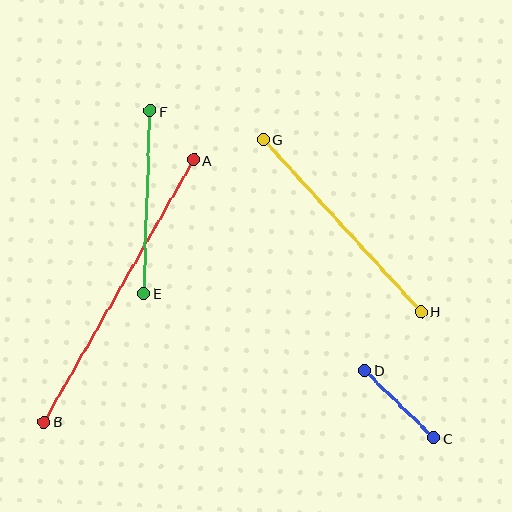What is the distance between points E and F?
The distance is approximately 182 pixels.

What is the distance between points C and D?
The distance is approximately 97 pixels.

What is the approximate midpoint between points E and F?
The midpoint is at approximately (147, 202) pixels.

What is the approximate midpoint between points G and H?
The midpoint is at approximately (342, 225) pixels.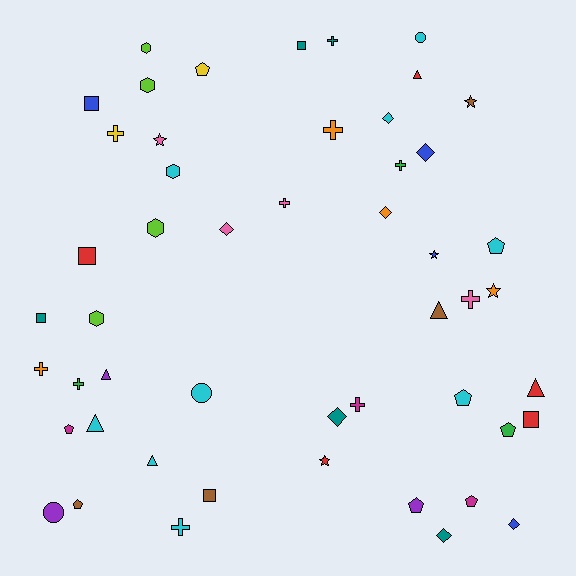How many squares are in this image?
There are 6 squares.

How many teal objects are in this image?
There are 5 teal objects.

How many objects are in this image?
There are 50 objects.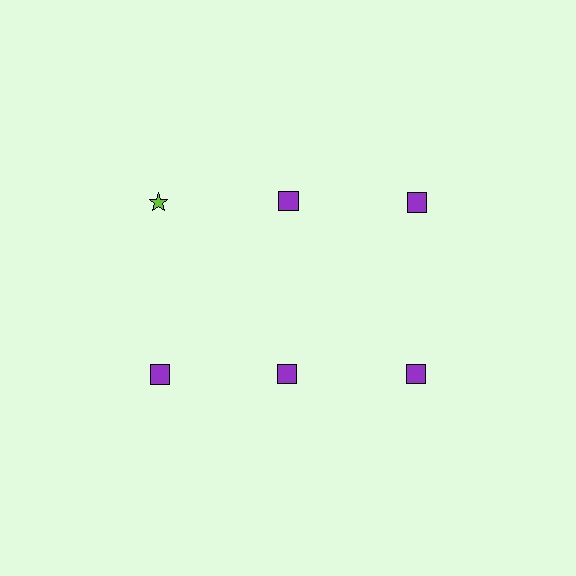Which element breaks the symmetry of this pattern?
The lime star in the top row, leftmost column breaks the symmetry. All other shapes are purple squares.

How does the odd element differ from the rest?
It differs in both color (lime instead of purple) and shape (star instead of square).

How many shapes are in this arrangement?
There are 6 shapes arranged in a grid pattern.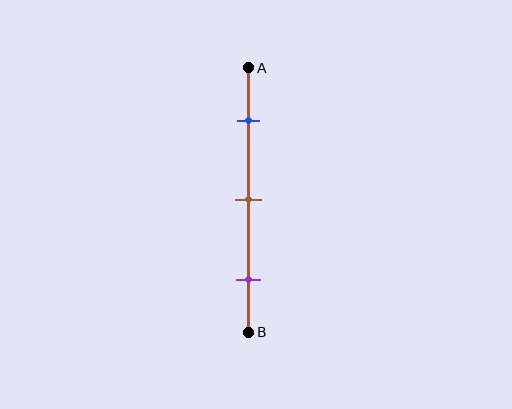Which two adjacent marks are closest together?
The blue and brown marks are the closest adjacent pair.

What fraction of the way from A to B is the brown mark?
The brown mark is approximately 50% (0.5) of the way from A to B.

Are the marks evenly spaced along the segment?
Yes, the marks are approximately evenly spaced.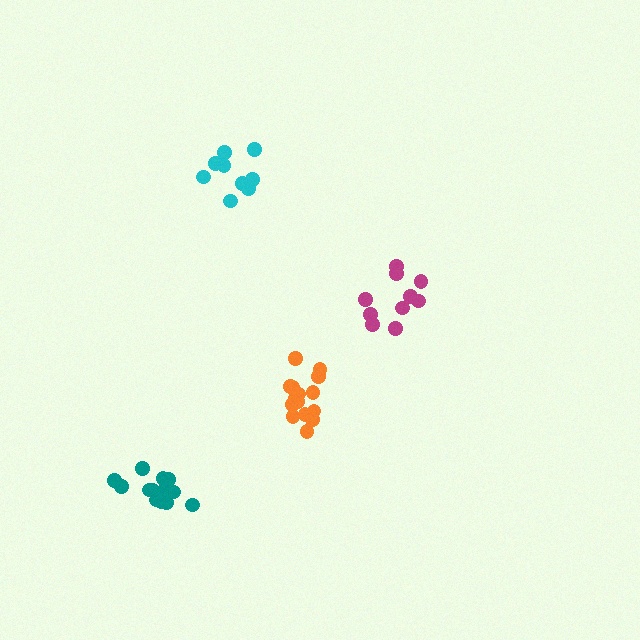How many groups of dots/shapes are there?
There are 4 groups.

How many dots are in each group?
Group 1: 16 dots, Group 2: 10 dots, Group 3: 10 dots, Group 4: 14 dots (50 total).